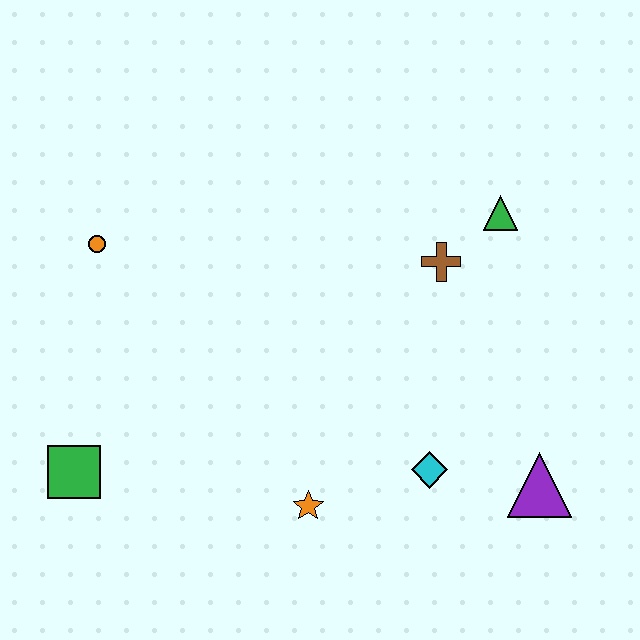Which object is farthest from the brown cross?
The green square is farthest from the brown cross.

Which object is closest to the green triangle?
The brown cross is closest to the green triangle.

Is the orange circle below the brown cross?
No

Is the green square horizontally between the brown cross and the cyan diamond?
No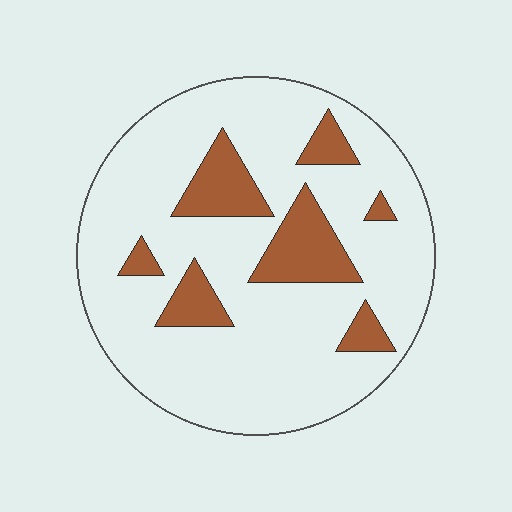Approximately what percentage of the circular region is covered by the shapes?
Approximately 20%.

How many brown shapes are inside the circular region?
7.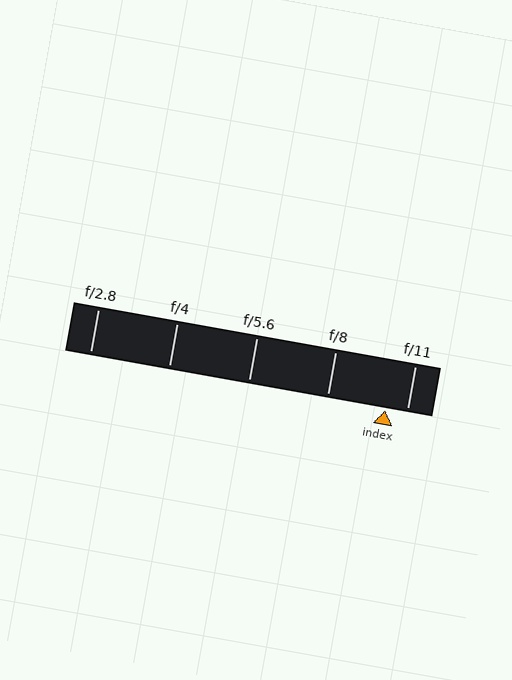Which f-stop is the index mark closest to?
The index mark is closest to f/11.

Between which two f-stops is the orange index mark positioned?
The index mark is between f/8 and f/11.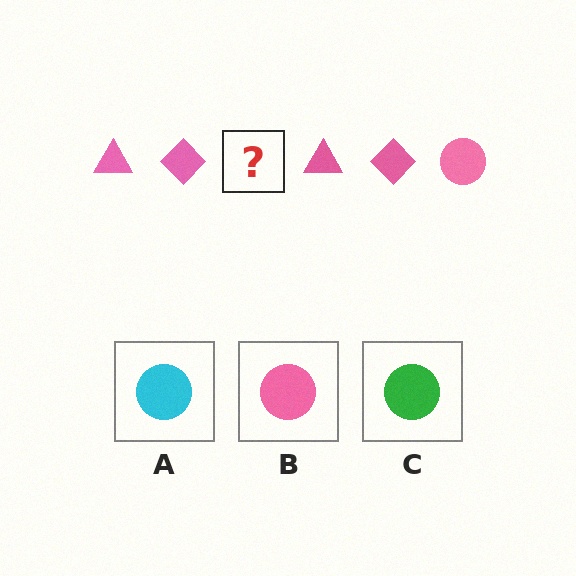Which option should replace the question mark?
Option B.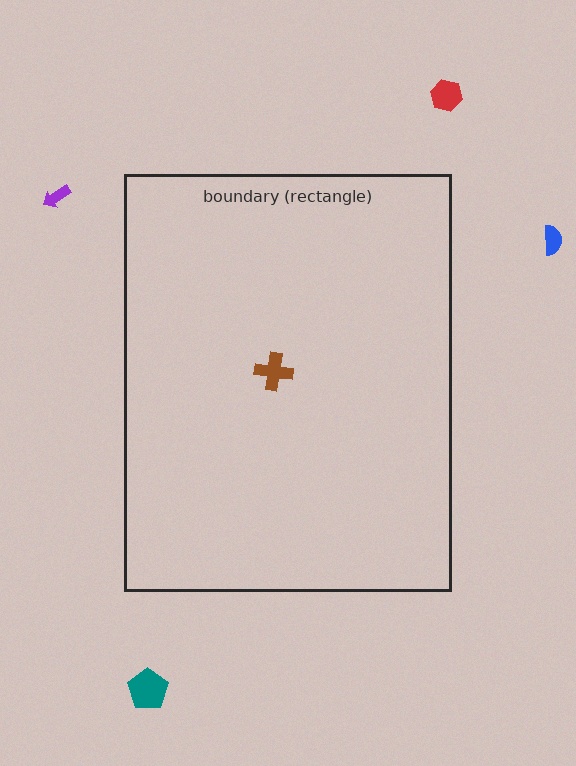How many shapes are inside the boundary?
1 inside, 4 outside.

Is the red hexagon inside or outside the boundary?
Outside.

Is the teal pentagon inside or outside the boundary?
Outside.